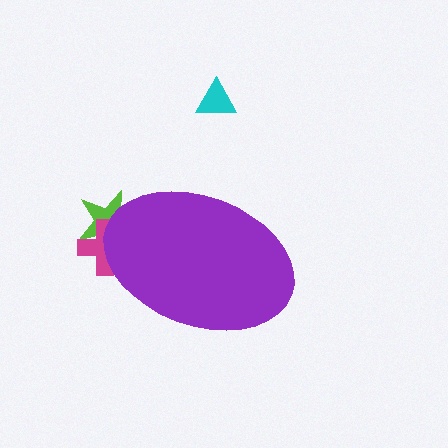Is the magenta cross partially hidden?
Yes, the magenta cross is partially hidden behind the purple ellipse.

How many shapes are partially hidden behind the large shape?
2 shapes are partially hidden.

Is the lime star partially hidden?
Yes, the lime star is partially hidden behind the purple ellipse.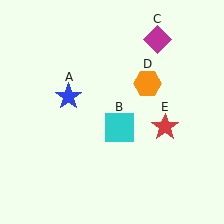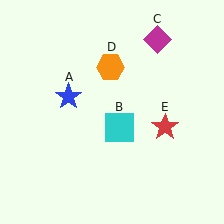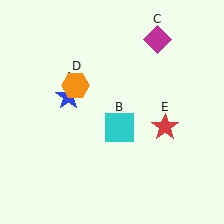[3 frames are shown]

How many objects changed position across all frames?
1 object changed position: orange hexagon (object D).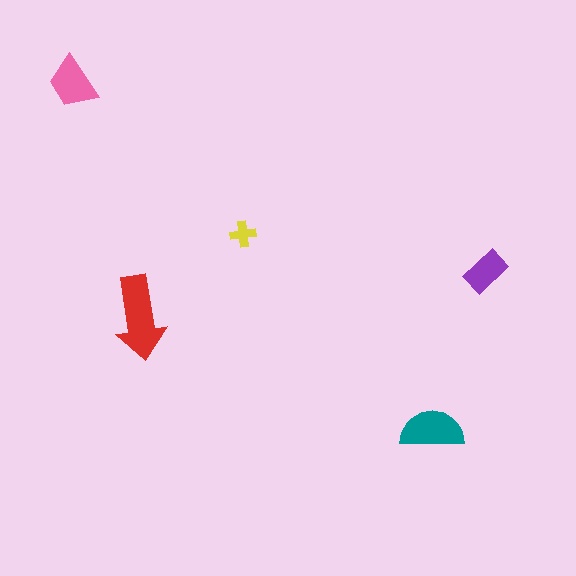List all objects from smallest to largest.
The yellow cross, the purple rectangle, the pink trapezoid, the teal semicircle, the red arrow.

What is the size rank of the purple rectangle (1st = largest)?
4th.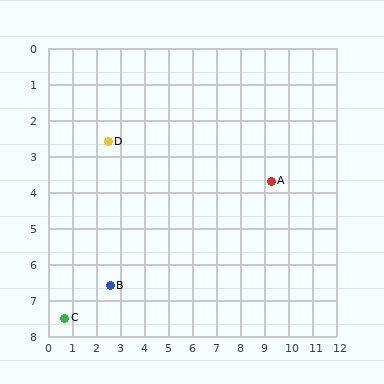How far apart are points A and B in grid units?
Points A and B are about 7.3 grid units apart.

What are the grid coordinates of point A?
Point A is at approximately (9.3, 3.7).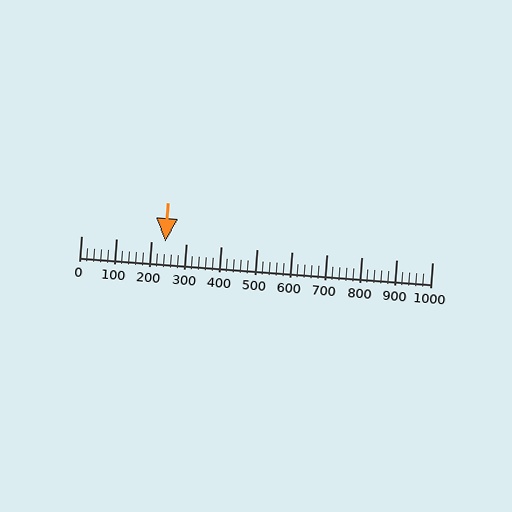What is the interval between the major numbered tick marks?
The major tick marks are spaced 100 units apart.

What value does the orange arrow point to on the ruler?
The orange arrow points to approximately 240.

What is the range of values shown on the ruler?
The ruler shows values from 0 to 1000.